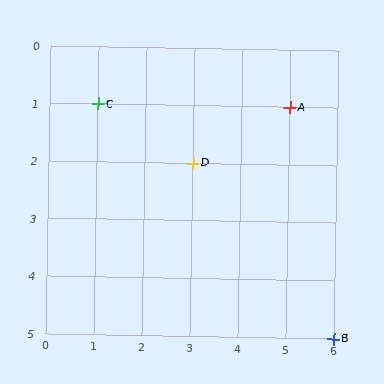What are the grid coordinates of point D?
Point D is at grid coordinates (3, 2).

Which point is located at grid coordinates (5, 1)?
Point A is at (5, 1).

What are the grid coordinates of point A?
Point A is at grid coordinates (5, 1).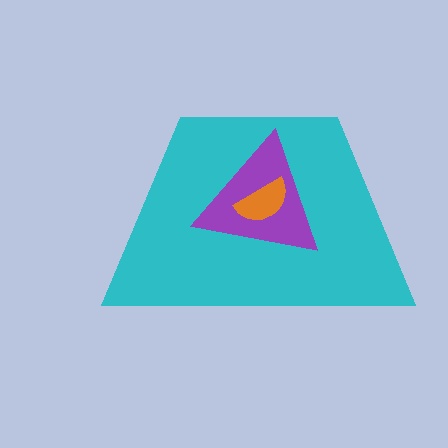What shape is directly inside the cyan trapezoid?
The purple triangle.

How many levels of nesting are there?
3.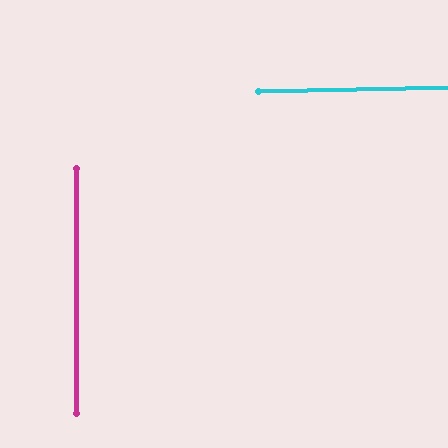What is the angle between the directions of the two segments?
Approximately 89 degrees.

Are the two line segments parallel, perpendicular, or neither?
Perpendicular — they meet at approximately 89°.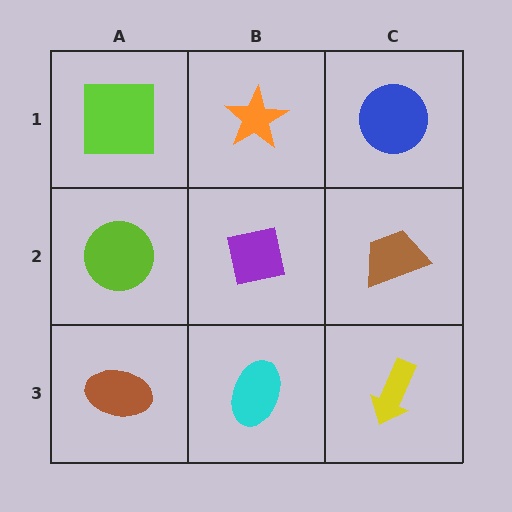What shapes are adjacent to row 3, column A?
A lime circle (row 2, column A), a cyan ellipse (row 3, column B).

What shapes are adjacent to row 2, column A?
A lime square (row 1, column A), a brown ellipse (row 3, column A), a purple square (row 2, column B).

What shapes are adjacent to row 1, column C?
A brown trapezoid (row 2, column C), an orange star (row 1, column B).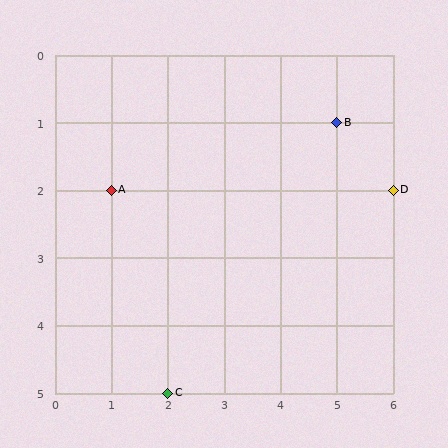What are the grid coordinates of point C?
Point C is at grid coordinates (2, 5).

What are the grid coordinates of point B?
Point B is at grid coordinates (5, 1).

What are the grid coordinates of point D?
Point D is at grid coordinates (6, 2).